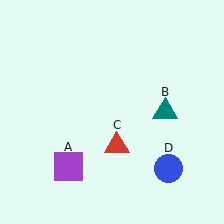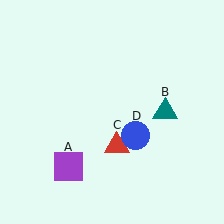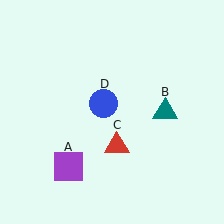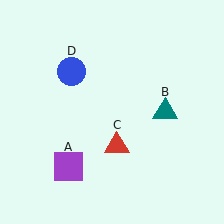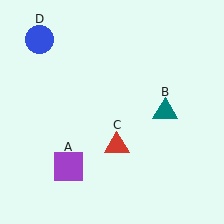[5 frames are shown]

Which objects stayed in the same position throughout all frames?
Purple square (object A) and teal triangle (object B) and red triangle (object C) remained stationary.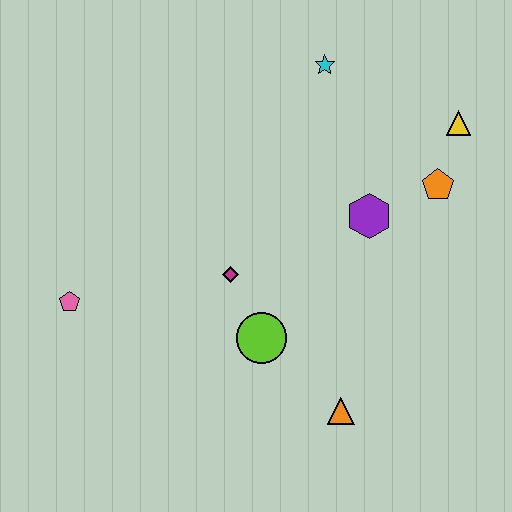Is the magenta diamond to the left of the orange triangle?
Yes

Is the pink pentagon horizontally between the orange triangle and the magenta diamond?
No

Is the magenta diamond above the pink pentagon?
Yes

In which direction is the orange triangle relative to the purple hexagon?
The orange triangle is below the purple hexagon.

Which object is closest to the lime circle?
The magenta diamond is closest to the lime circle.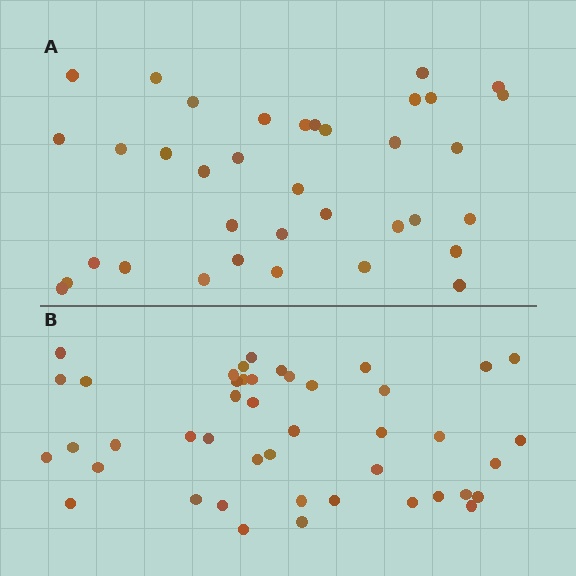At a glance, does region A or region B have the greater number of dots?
Region B (the bottom region) has more dots.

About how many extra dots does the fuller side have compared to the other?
Region B has roughly 8 or so more dots than region A.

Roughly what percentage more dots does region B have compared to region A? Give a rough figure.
About 20% more.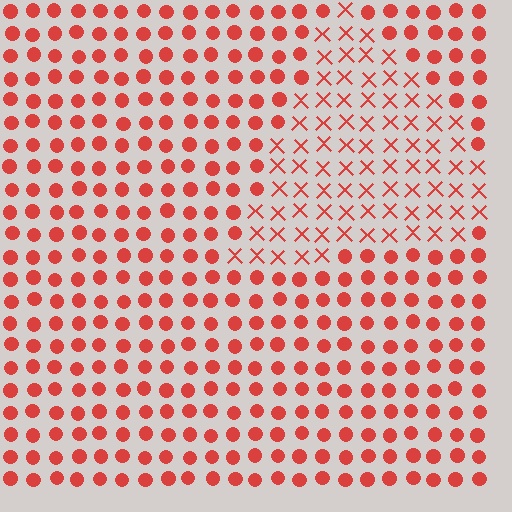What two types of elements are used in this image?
The image uses X marks inside the triangle region and circles outside it.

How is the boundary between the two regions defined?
The boundary is defined by a change in element shape: X marks inside vs. circles outside. All elements share the same color and spacing.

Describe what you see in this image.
The image is filled with small red elements arranged in a uniform grid. A triangle-shaped region contains X marks, while the surrounding area contains circles. The boundary is defined purely by the change in element shape.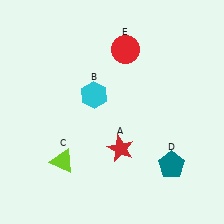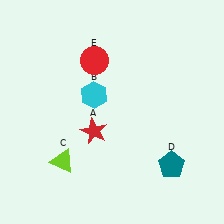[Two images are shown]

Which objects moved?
The objects that moved are: the red star (A), the red circle (E).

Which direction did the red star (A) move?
The red star (A) moved left.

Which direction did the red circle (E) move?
The red circle (E) moved left.